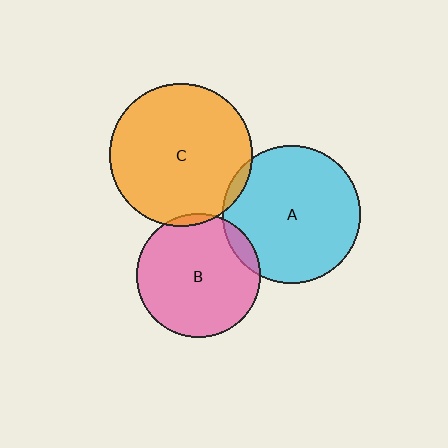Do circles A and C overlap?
Yes.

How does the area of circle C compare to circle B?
Approximately 1.3 times.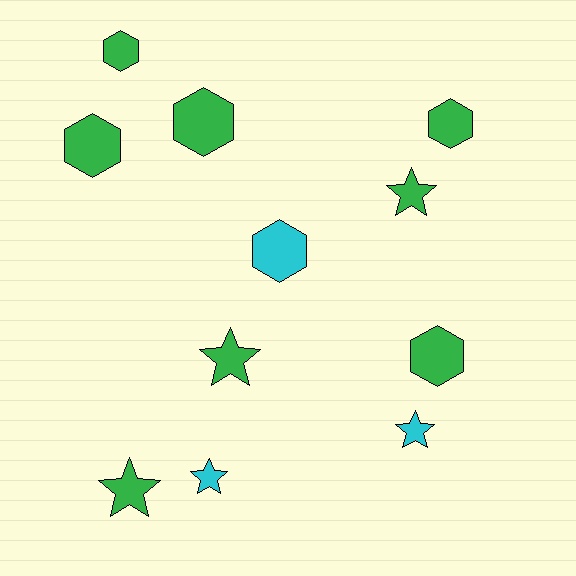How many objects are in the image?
There are 11 objects.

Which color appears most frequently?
Green, with 8 objects.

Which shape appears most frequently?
Hexagon, with 6 objects.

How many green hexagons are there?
There are 5 green hexagons.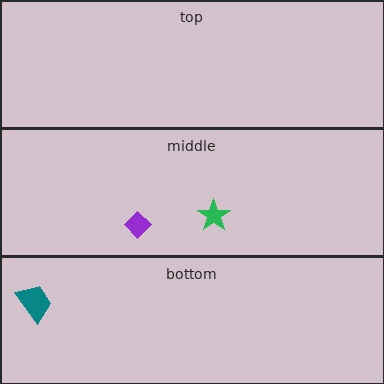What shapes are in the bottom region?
The teal trapezoid.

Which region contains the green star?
The middle region.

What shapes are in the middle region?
The green star, the purple diamond.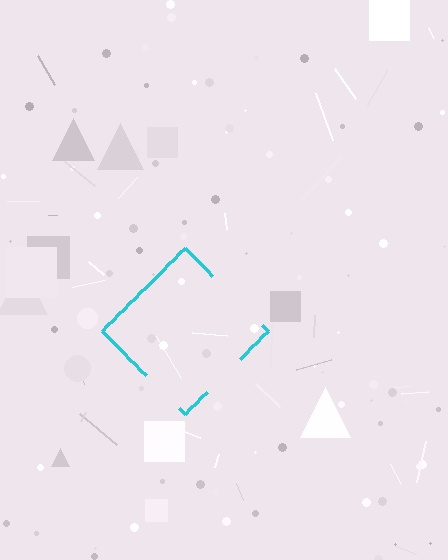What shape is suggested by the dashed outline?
The dashed outline suggests a diamond.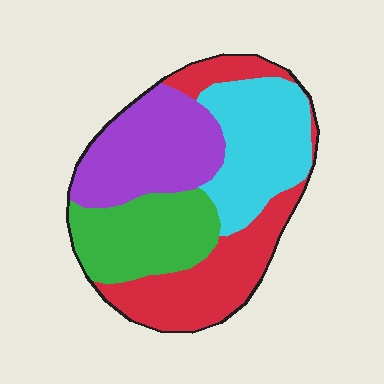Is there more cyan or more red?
Red.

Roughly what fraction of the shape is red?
Red covers around 30% of the shape.